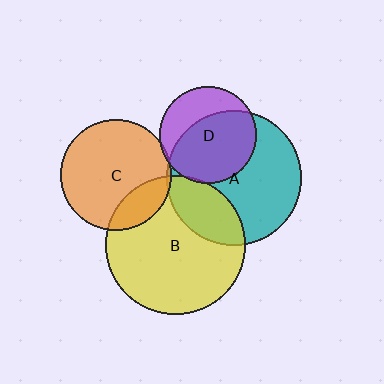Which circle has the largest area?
Circle B (yellow).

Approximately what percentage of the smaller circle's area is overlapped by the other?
Approximately 5%.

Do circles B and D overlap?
Yes.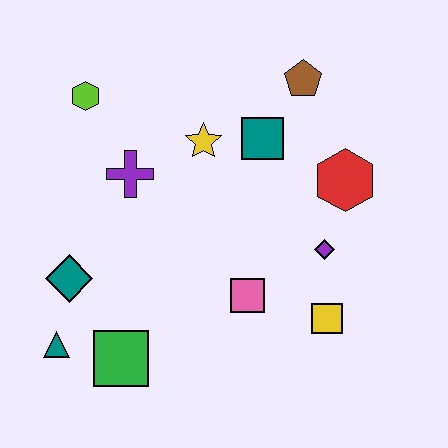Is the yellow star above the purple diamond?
Yes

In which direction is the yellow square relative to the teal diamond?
The yellow square is to the right of the teal diamond.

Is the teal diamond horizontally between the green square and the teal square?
No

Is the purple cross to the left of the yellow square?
Yes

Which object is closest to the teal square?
The yellow star is closest to the teal square.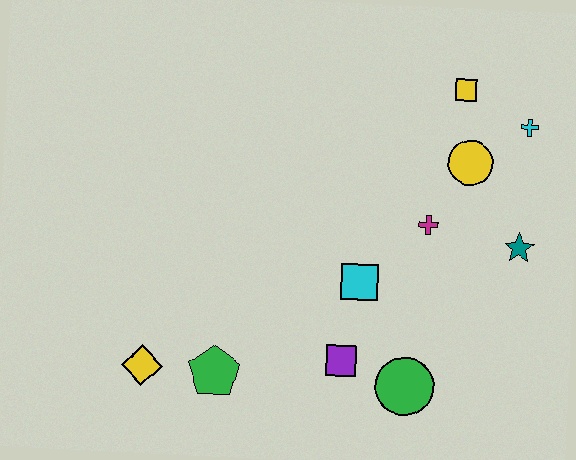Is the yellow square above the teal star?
Yes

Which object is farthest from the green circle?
The yellow square is farthest from the green circle.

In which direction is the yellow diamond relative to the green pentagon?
The yellow diamond is to the left of the green pentagon.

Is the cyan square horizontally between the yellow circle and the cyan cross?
No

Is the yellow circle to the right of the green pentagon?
Yes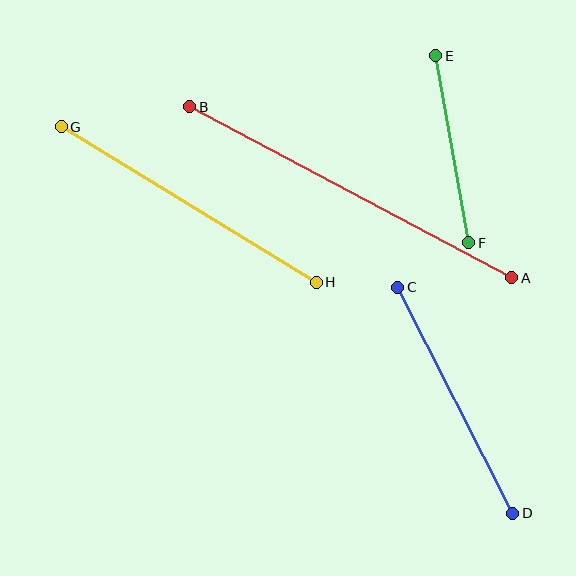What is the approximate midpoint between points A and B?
The midpoint is at approximately (351, 192) pixels.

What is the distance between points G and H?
The distance is approximately 299 pixels.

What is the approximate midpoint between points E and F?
The midpoint is at approximately (452, 149) pixels.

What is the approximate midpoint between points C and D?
The midpoint is at approximately (455, 400) pixels.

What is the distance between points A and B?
The distance is approximately 365 pixels.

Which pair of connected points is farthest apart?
Points A and B are farthest apart.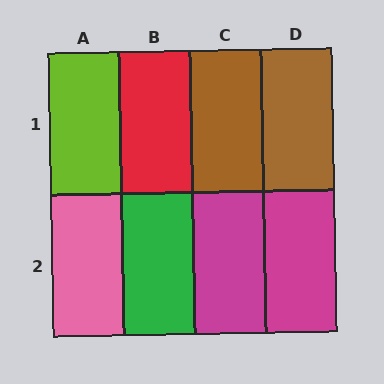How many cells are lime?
1 cell is lime.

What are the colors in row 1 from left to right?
Lime, red, brown, brown.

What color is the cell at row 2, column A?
Pink.